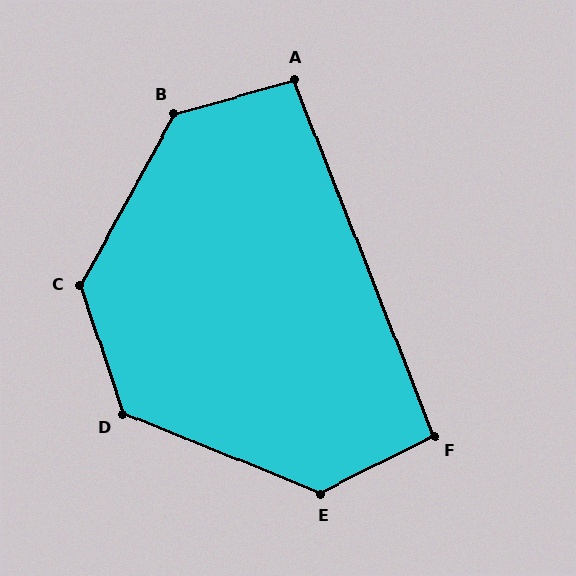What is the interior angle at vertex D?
Approximately 130 degrees (obtuse).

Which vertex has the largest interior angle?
B, at approximately 134 degrees.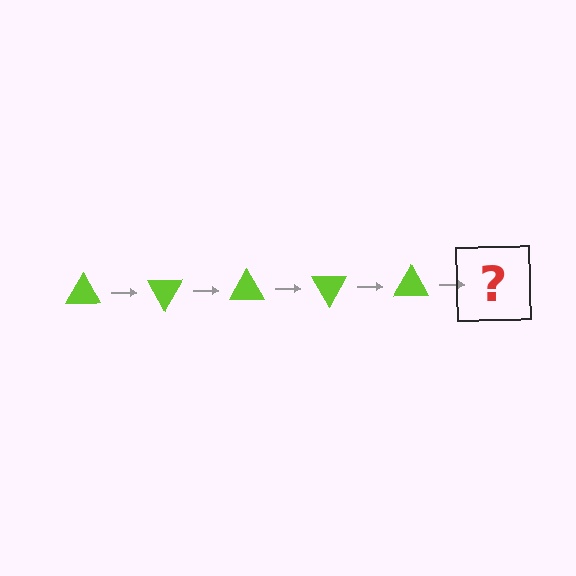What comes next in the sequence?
The next element should be a lime triangle rotated 300 degrees.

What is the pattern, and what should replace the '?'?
The pattern is that the triangle rotates 60 degrees each step. The '?' should be a lime triangle rotated 300 degrees.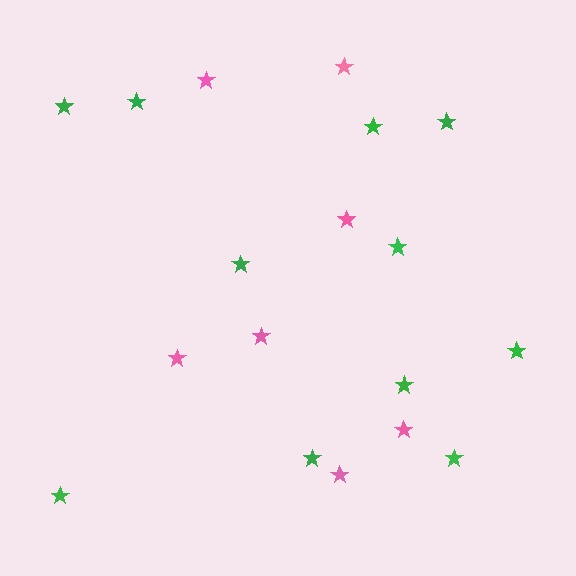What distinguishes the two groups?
There are 2 groups: one group of green stars (11) and one group of pink stars (7).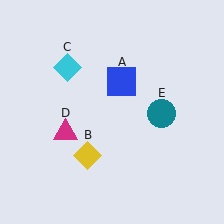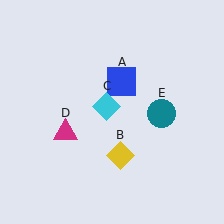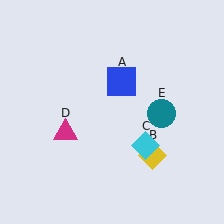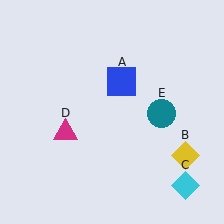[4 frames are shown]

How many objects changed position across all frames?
2 objects changed position: yellow diamond (object B), cyan diamond (object C).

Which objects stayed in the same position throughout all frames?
Blue square (object A) and magenta triangle (object D) and teal circle (object E) remained stationary.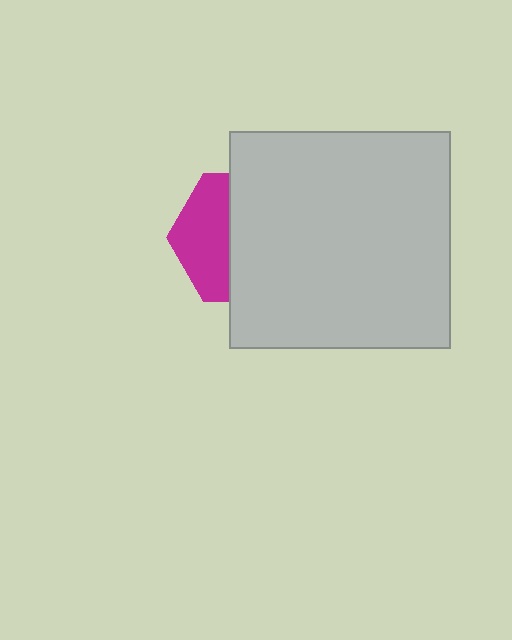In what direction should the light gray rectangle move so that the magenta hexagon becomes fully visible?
The light gray rectangle should move right. That is the shortest direction to clear the overlap and leave the magenta hexagon fully visible.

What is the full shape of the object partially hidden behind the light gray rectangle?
The partially hidden object is a magenta hexagon.